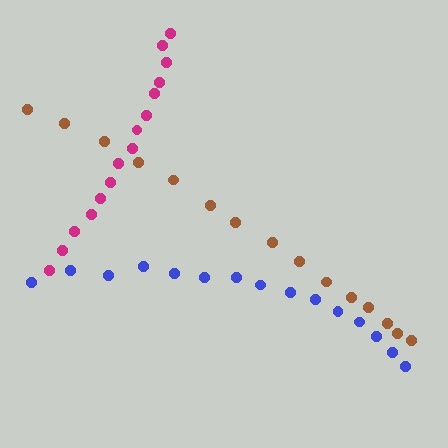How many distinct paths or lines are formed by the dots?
There are 3 distinct paths.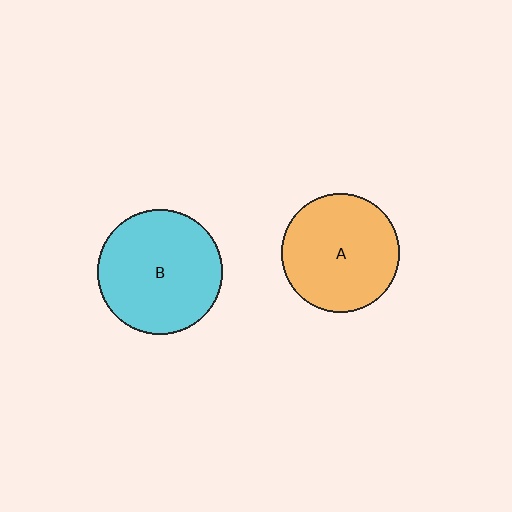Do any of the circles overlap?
No, none of the circles overlap.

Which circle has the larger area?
Circle B (cyan).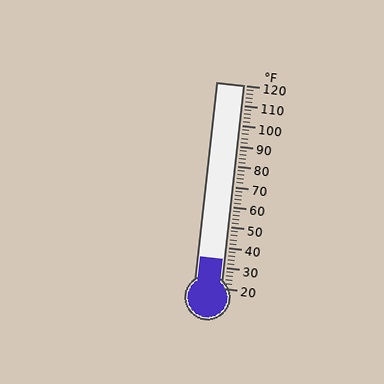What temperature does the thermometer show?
The thermometer shows approximately 34°F.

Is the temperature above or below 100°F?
The temperature is below 100°F.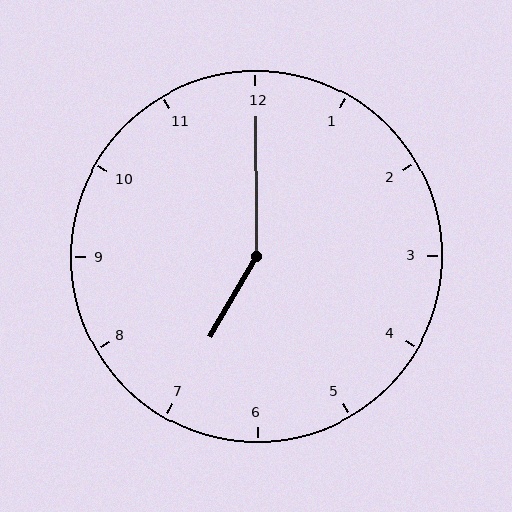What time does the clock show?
7:00.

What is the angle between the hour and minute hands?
Approximately 150 degrees.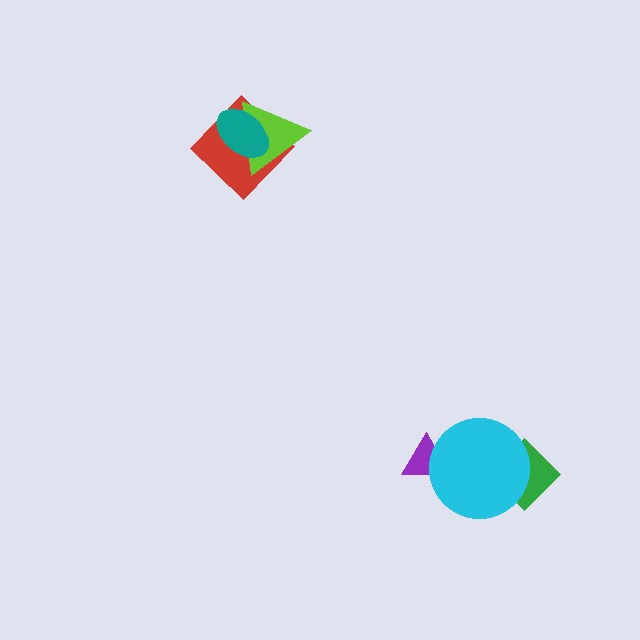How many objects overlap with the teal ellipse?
2 objects overlap with the teal ellipse.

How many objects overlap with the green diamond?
1 object overlaps with the green diamond.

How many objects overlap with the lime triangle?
2 objects overlap with the lime triangle.